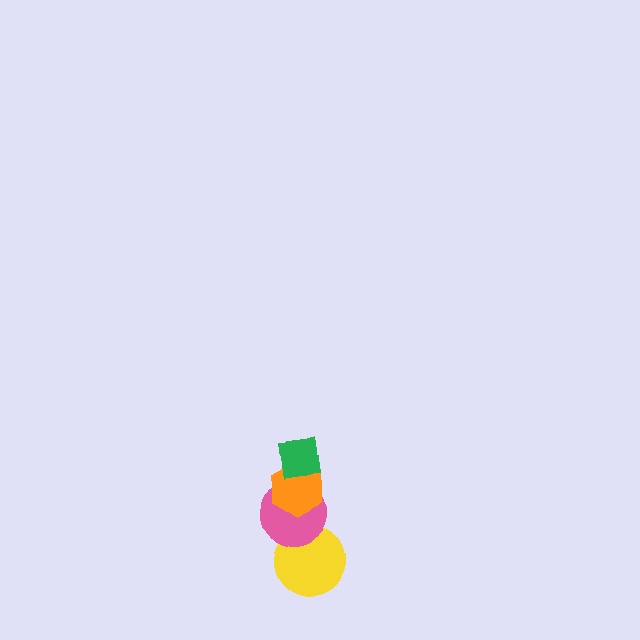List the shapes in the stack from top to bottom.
From top to bottom: the green square, the orange hexagon, the pink circle, the yellow circle.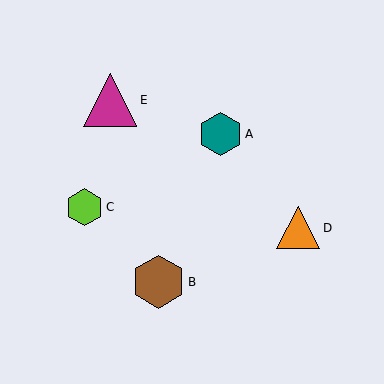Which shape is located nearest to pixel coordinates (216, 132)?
The teal hexagon (labeled A) at (220, 134) is nearest to that location.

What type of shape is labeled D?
Shape D is an orange triangle.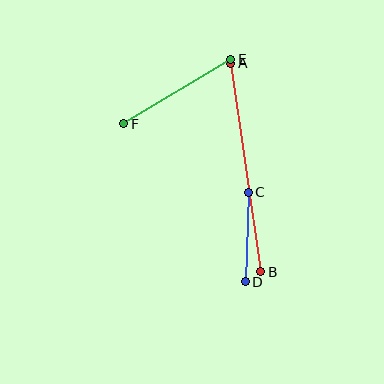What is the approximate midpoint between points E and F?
The midpoint is at approximately (177, 92) pixels.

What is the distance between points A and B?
The distance is approximately 211 pixels.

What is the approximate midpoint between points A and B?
The midpoint is at approximately (246, 167) pixels.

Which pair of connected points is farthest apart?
Points A and B are farthest apart.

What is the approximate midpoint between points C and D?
The midpoint is at approximately (247, 237) pixels.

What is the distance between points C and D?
The distance is approximately 90 pixels.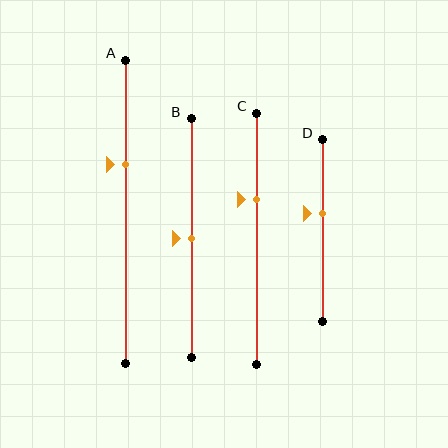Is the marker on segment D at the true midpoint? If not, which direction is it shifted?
No, the marker on segment D is shifted upward by about 9% of the segment length.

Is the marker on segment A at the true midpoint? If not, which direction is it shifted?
No, the marker on segment A is shifted upward by about 16% of the segment length.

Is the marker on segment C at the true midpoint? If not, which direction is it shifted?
No, the marker on segment C is shifted upward by about 16% of the segment length.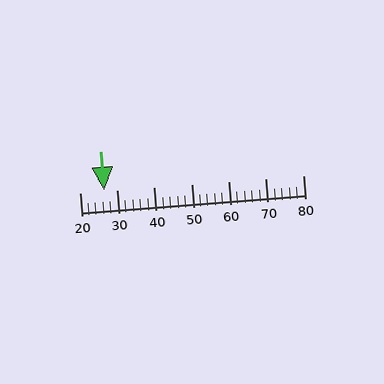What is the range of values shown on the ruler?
The ruler shows values from 20 to 80.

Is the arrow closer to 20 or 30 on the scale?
The arrow is closer to 30.